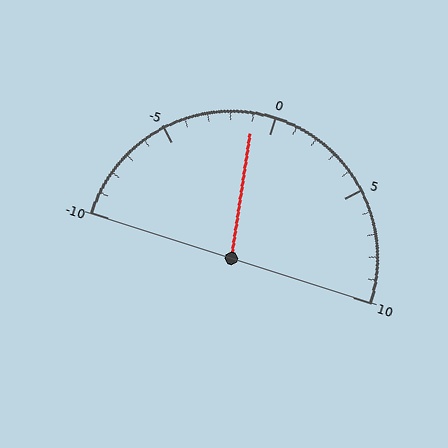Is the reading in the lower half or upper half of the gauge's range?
The reading is in the lower half of the range (-10 to 10).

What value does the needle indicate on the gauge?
The needle indicates approximately -1.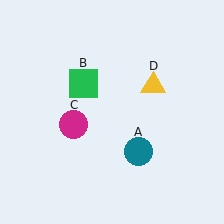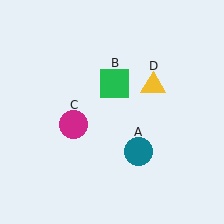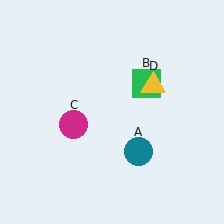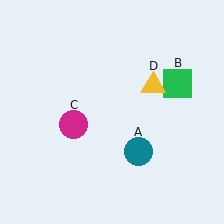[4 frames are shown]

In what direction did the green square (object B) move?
The green square (object B) moved right.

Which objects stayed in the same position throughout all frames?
Teal circle (object A) and magenta circle (object C) and yellow triangle (object D) remained stationary.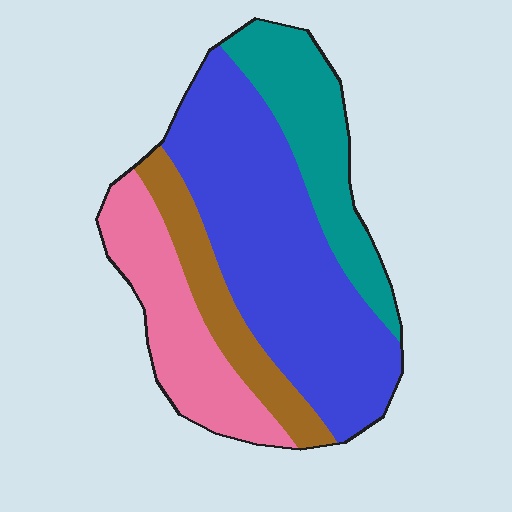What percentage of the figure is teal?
Teal covers around 20% of the figure.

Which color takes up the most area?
Blue, at roughly 45%.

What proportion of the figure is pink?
Pink takes up about one fifth (1/5) of the figure.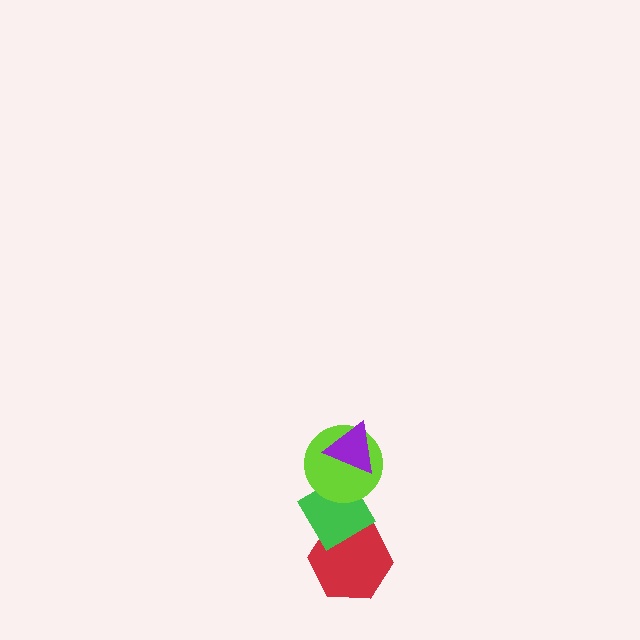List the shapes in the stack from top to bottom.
From top to bottom: the purple triangle, the lime circle, the green diamond, the red hexagon.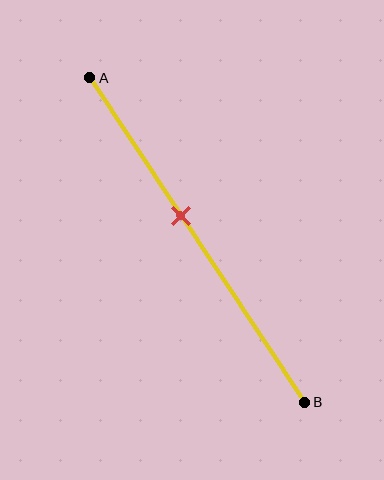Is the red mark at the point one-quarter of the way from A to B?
No, the mark is at about 40% from A, not at the 25% one-quarter point.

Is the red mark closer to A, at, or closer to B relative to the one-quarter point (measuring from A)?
The red mark is closer to point B than the one-quarter point of segment AB.